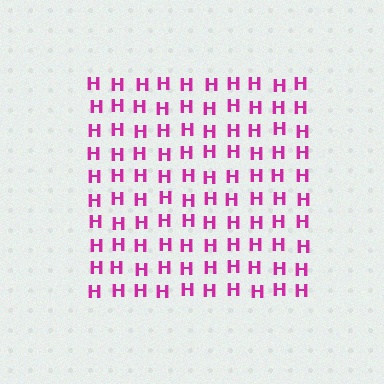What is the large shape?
The large shape is a square.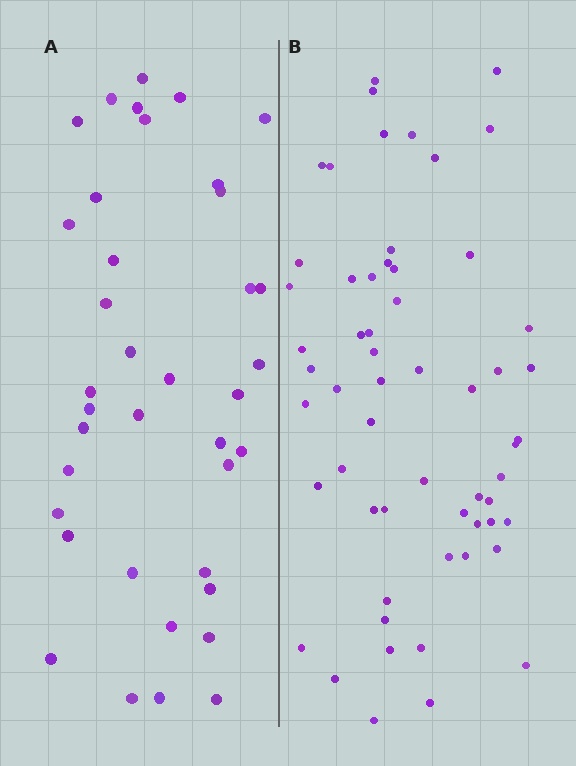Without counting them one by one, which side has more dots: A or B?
Region B (the right region) has more dots.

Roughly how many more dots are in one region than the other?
Region B has approximately 20 more dots than region A.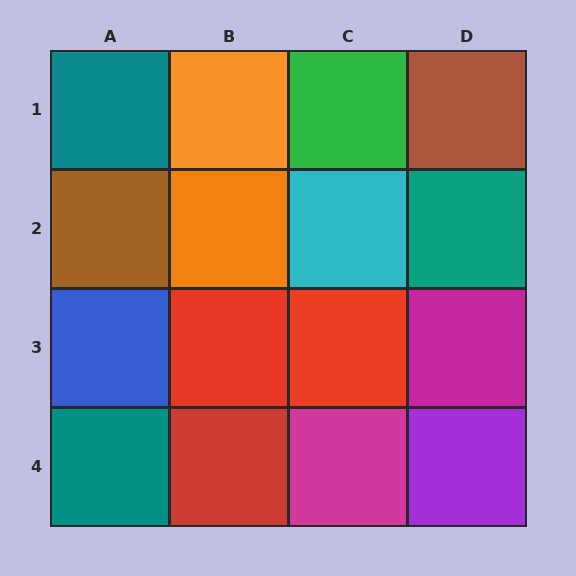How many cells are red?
3 cells are red.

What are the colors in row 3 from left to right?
Blue, red, red, magenta.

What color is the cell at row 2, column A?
Brown.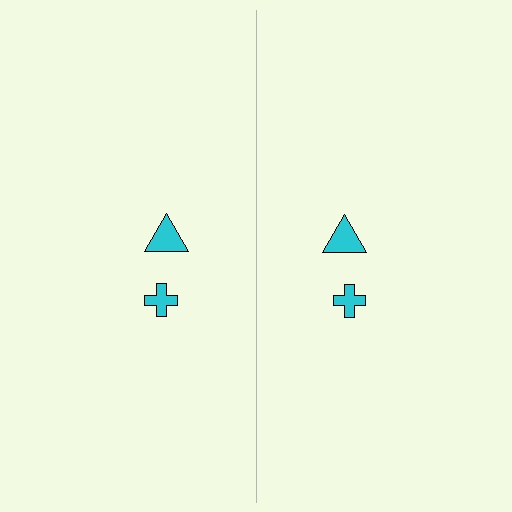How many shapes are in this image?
There are 4 shapes in this image.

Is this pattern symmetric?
Yes, this pattern has bilateral (reflection) symmetry.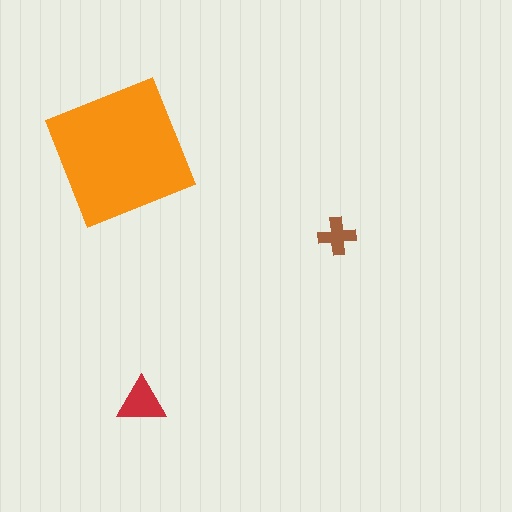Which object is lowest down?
The red triangle is bottommost.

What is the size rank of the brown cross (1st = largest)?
3rd.